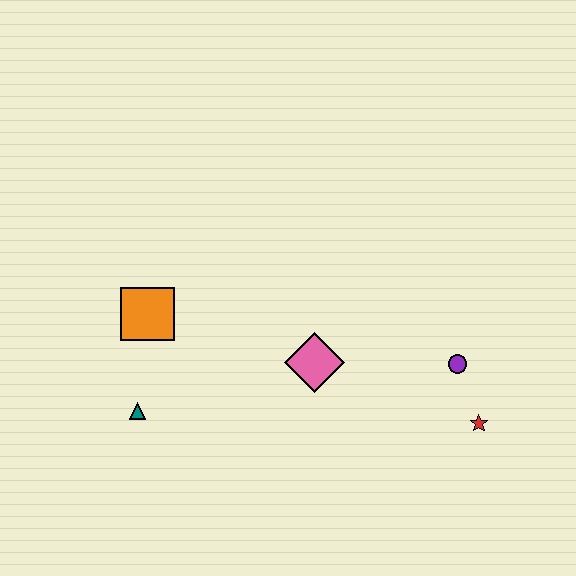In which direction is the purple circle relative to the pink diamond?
The purple circle is to the right of the pink diamond.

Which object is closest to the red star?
The purple circle is closest to the red star.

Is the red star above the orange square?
No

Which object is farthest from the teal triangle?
The red star is farthest from the teal triangle.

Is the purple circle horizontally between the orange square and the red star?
Yes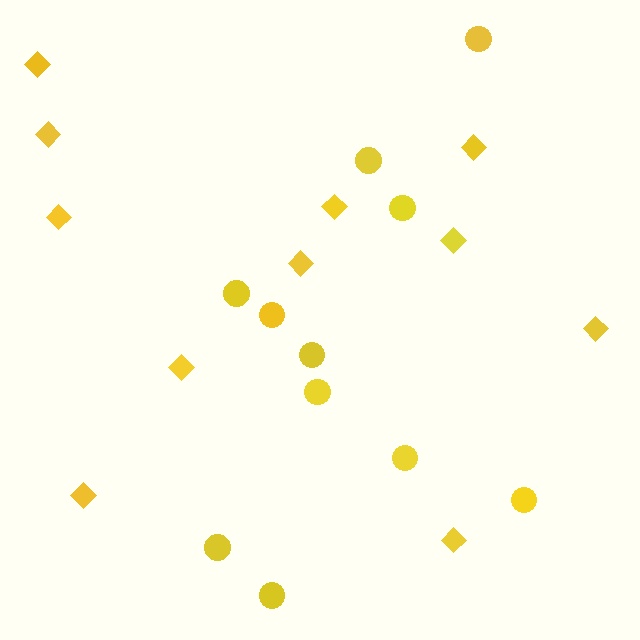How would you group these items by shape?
There are 2 groups: one group of circles (11) and one group of diamonds (11).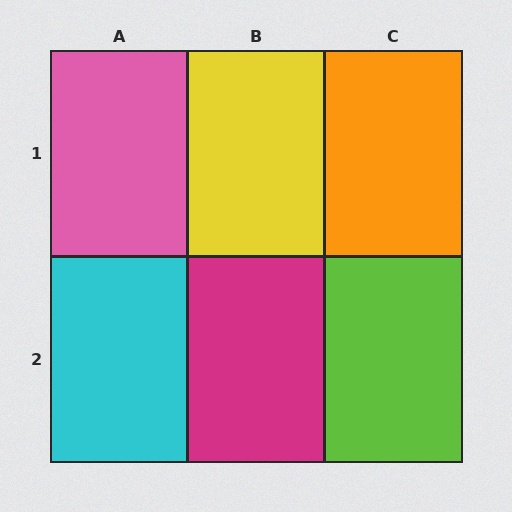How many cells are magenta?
1 cell is magenta.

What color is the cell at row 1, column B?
Yellow.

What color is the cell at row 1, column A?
Pink.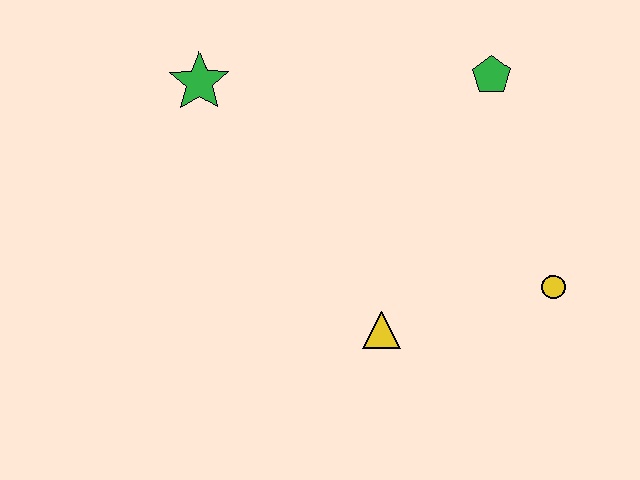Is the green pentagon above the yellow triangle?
Yes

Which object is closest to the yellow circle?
The yellow triangle is closest to the yellow circle.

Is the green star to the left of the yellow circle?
Yes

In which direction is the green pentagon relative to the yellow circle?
The green pentagon is above the yellow circle.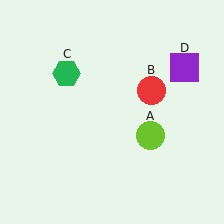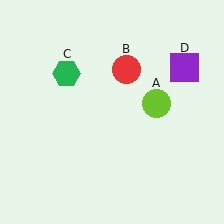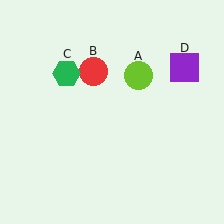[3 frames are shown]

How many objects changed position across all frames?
2 objects changed position: lime circle (object A), red circle (object B).